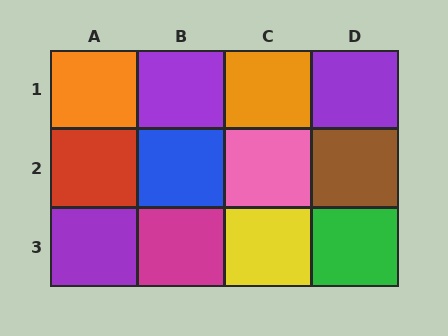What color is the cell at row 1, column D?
Purple.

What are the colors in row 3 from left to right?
Purple, magenta, yellow, green.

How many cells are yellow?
1 cell is yellow.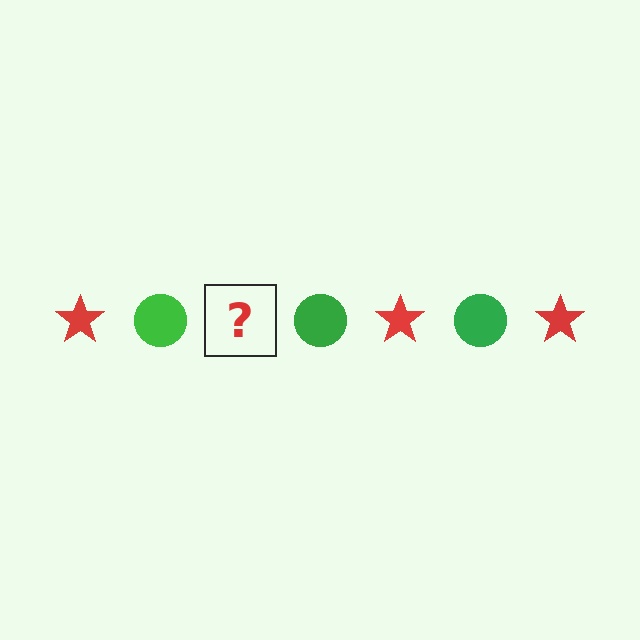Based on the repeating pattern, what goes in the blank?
The blank should be a red star.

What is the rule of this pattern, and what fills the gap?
The rule is that the pattern alternates between red star and green circle. The gap should be filled with a red star.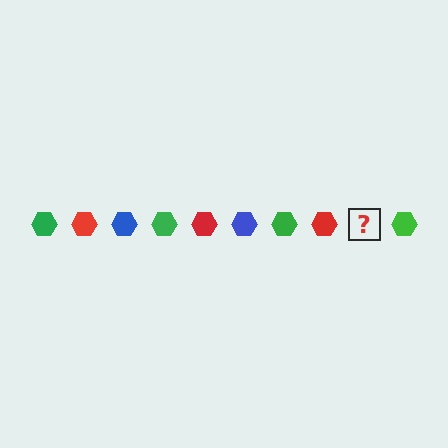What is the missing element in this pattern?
The missing element is a blue hexagon.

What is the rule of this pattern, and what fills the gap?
The rule is that the pattern cycles through green, red, blue hexagons. The gap should be filled with a blue hexagon.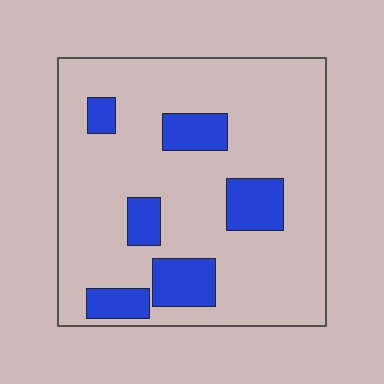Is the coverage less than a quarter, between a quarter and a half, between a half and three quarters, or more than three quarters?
Less than a quarter.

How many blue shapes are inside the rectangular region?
6.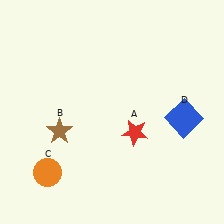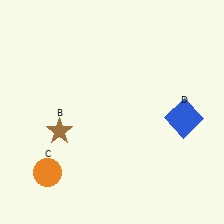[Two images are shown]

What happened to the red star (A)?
The red star (A) was removed in Image 2. It was in the bottom-right area of Image 1.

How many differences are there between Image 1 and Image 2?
There is 1 difference between the two images.